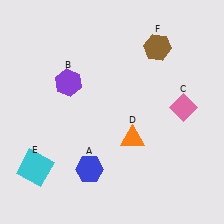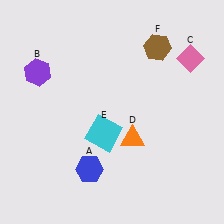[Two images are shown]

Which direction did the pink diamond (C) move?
The pink diamond (C) moved up.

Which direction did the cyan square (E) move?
The cyan square (E) moved right.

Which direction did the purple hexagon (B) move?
The purple hexagon (B) moved left.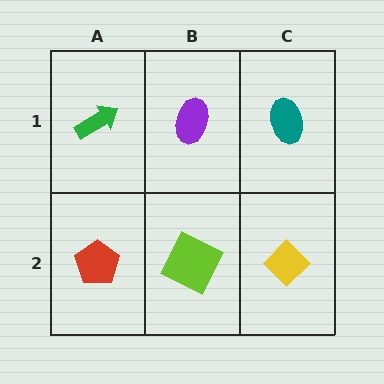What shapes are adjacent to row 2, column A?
A green arrow (row 1, column A), a lime square (row 2, column B).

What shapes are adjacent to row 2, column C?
A teal ellipse (row 1, column C), a lime square (row 2, column B).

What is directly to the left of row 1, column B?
A green arrow.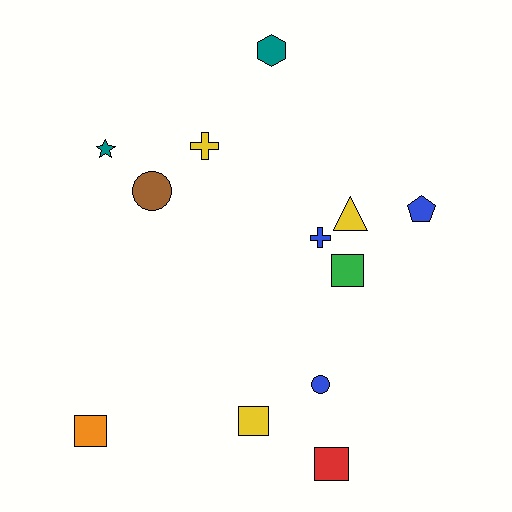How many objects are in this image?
There are 12 objects.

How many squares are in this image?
There are 4 squares.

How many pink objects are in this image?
There are no pink objects.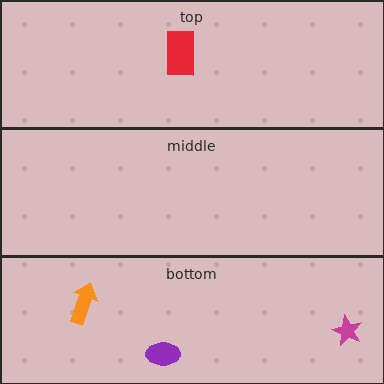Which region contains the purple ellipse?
The bottom region.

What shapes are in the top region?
The red rectangle.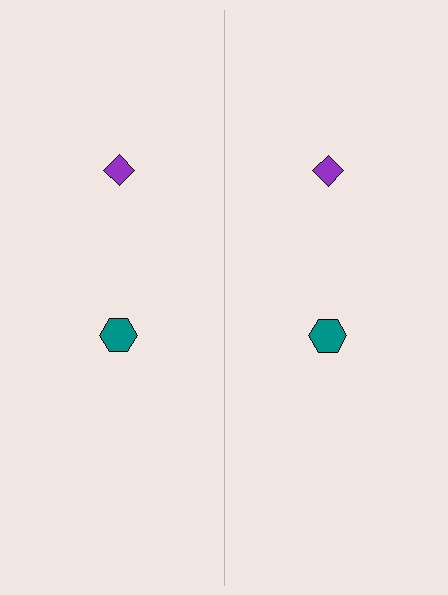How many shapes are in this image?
There are 4 shapes in this image.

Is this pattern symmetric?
Yes, this pattern has bilateral (reflection) symmetry.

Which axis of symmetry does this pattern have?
The pattern has a vertical axis of symmetry running through the center of the image.